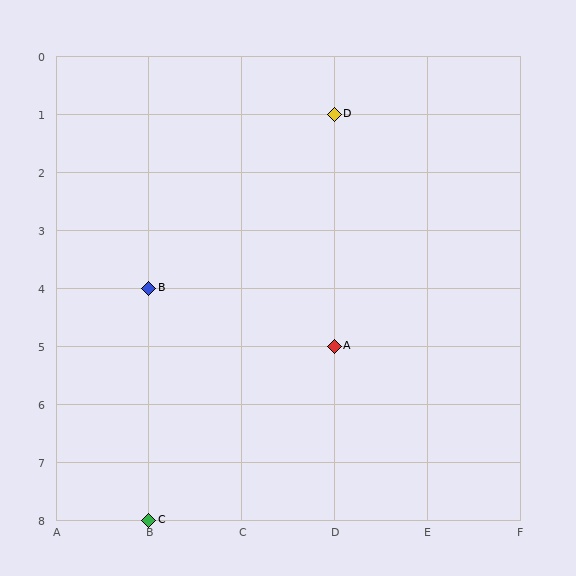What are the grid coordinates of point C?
Point C is at grid coordinates (B, 8).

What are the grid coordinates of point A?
Point A is at grid coordinates (D, 5).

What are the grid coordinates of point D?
Point D is at grid coordinates (D, 1).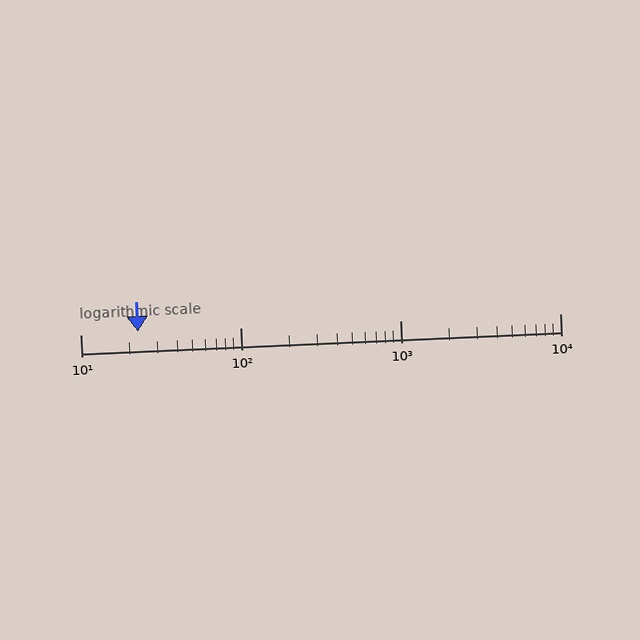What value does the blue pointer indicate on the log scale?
The pointer indicates approximately 23.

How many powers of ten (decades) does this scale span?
The scale spans 3 decades, from 10 to 10000.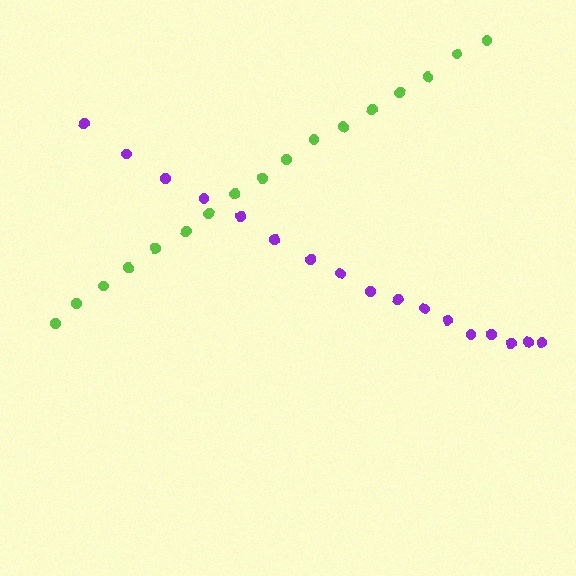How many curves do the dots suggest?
There are 2 distinct paths.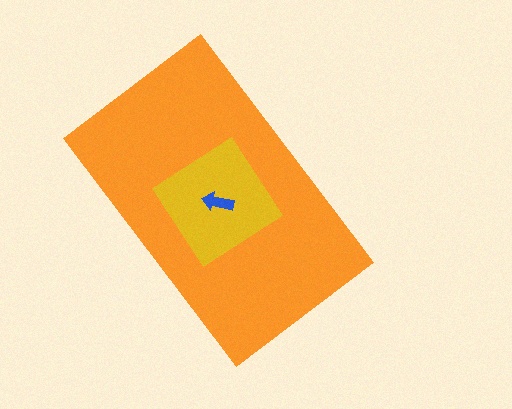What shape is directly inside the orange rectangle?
The yellow diamond.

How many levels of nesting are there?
3.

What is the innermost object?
The blue arrow.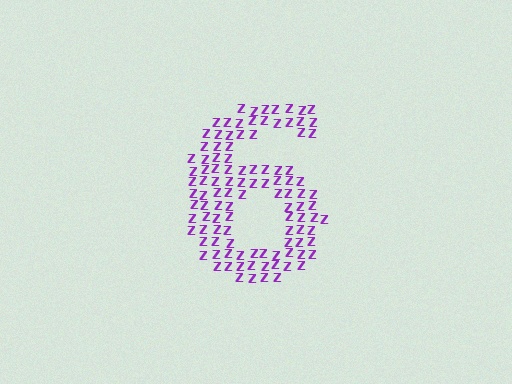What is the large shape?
The large shape is the digit 6.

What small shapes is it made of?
It is made of small letter Z's.